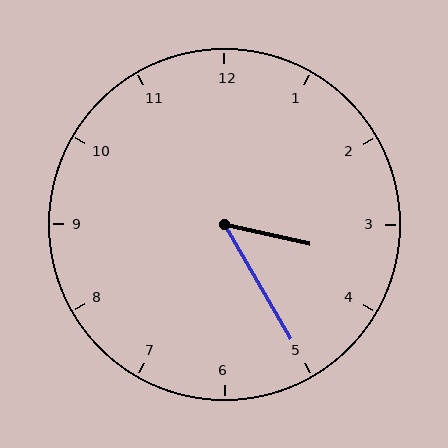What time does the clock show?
3:25.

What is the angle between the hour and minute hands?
Approximately 48 degrees.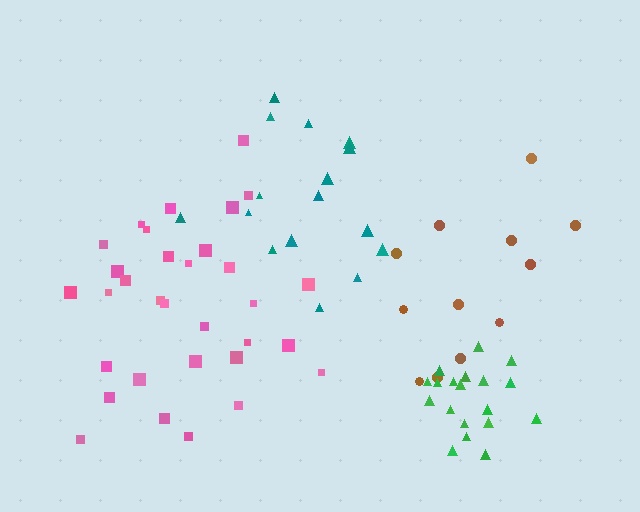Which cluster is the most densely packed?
Green.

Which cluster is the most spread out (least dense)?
Brown.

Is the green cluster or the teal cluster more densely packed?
Green.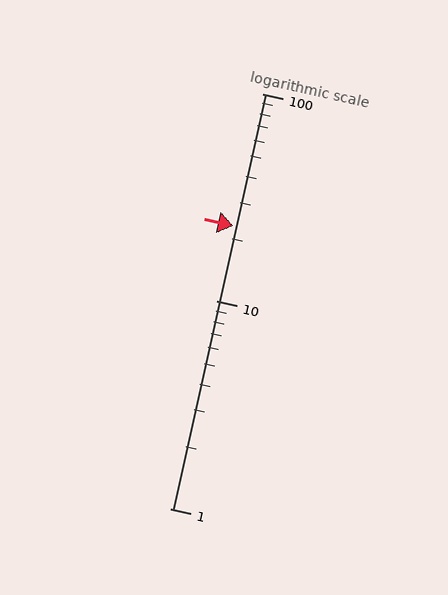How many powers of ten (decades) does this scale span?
The scale spans 2 decades, from 1 to 100.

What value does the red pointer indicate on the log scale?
The pointer indicates approximately 23.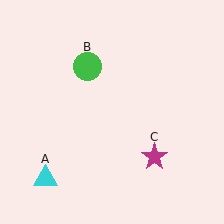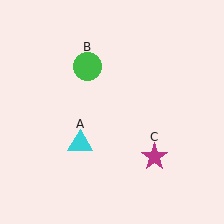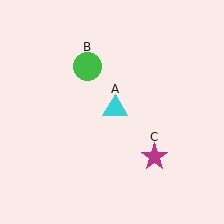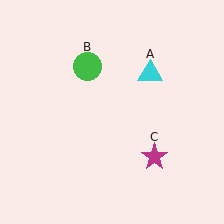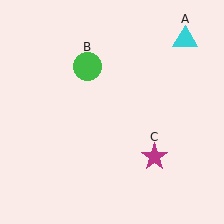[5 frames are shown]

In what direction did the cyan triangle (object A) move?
The cyan triangle (object A) moved up and to the right.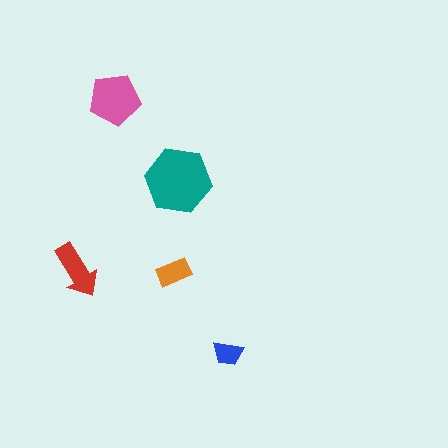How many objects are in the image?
There are 5 objects in the image.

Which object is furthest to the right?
The blue trapezoid is rightmost.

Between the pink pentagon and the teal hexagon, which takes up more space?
The teal hexagon.